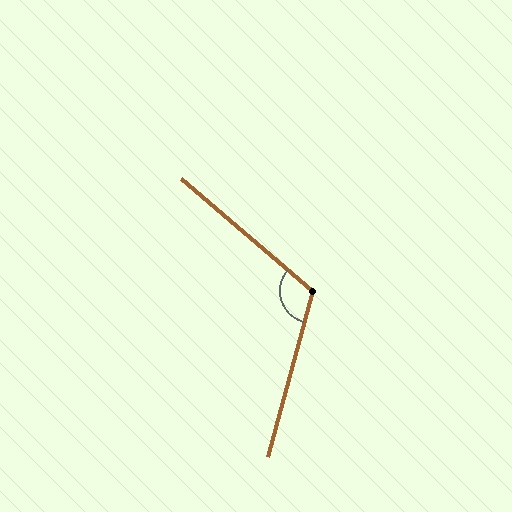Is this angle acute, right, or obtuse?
It is obtuse.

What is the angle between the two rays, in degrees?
Approximately 115 degrees.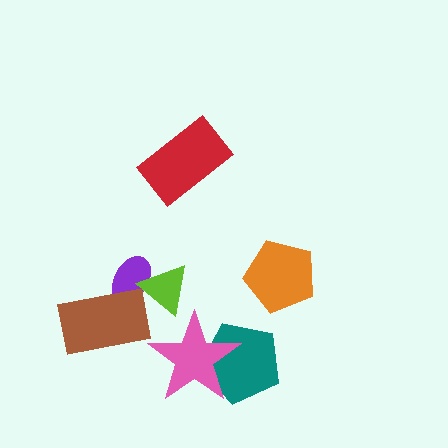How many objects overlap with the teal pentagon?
1 object overlaps with the teal pentagon.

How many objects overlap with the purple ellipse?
2 objects overlap with the purple ellipse.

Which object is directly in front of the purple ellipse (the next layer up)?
The lime triangle is directly in front of the purple ellipse.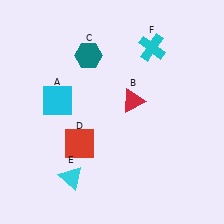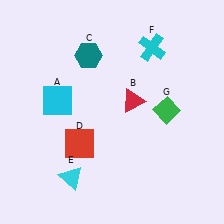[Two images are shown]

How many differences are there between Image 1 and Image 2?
There is 1 difference between the two images.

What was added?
A green diamond (G) was added in Image 2.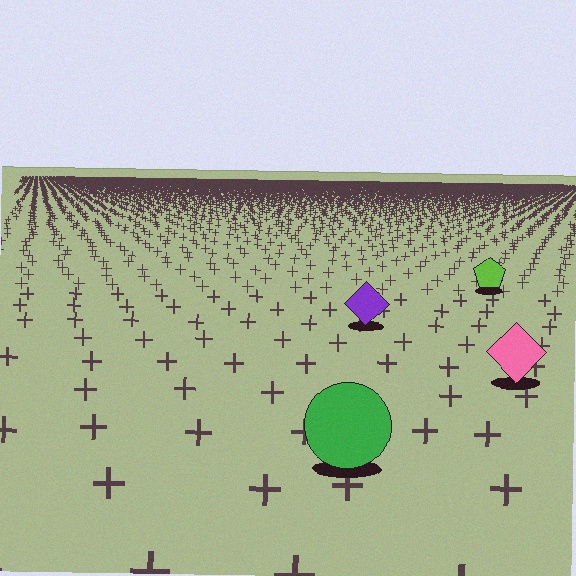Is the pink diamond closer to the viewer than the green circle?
No. The green circle is closer — you can tell from the texture gradient: the ground texture is coarser near it.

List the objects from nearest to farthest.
From nearest to farthest: the green circle, the pink diamond, the purple diamond, the lime pentagon.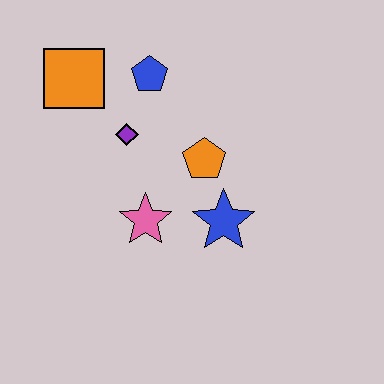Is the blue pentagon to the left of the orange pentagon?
Yes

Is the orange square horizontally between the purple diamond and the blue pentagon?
No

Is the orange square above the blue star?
Yes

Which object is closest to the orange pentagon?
The blue star is closest to the orange pentagon.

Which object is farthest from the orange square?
The blue star is farthest from the orange square.